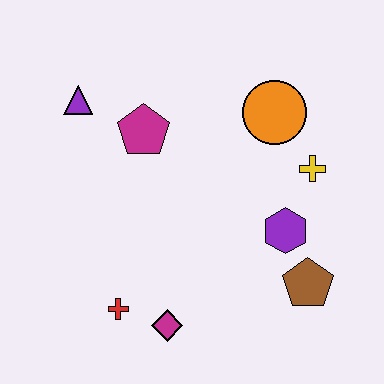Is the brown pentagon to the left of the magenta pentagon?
No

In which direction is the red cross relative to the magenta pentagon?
The red cross is below the magenta pentagon.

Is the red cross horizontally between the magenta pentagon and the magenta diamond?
No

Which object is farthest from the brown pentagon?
The purple triangle is farthest from the brown pentagon.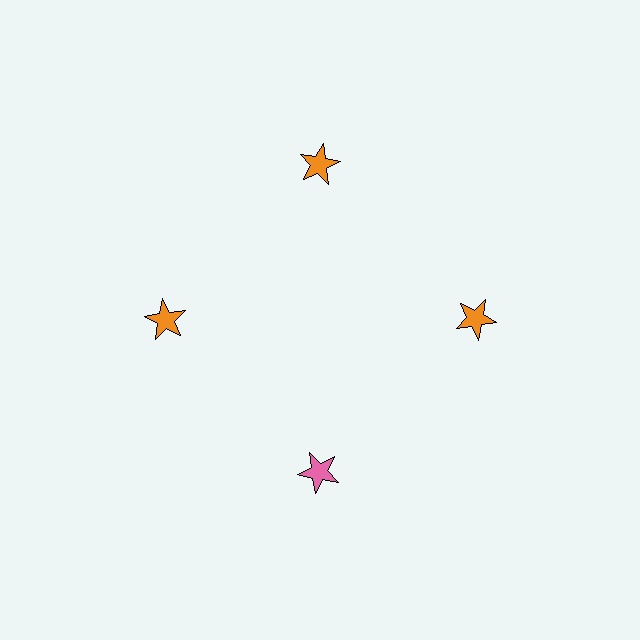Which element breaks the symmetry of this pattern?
The pink star at roughly the 6 o'clock position breaks the symmetry. All other shapes are orange stars.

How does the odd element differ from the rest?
It has a different color: pink instead of orange.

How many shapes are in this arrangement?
There are 4 shapes arranged in a ring pattern.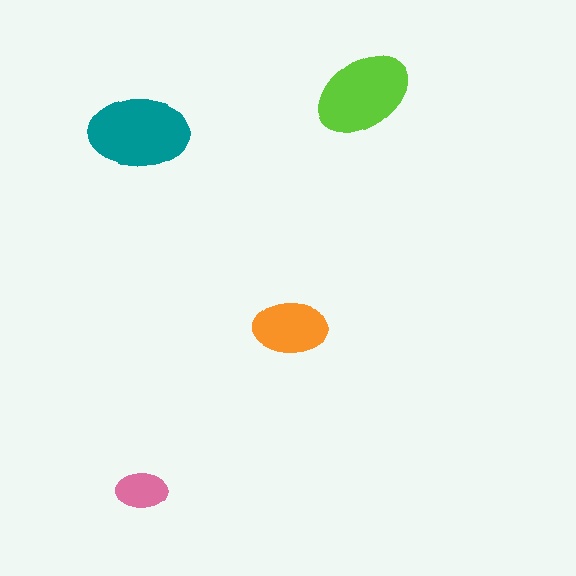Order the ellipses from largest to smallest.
the teal one, the lime one, the orange one, the pink one.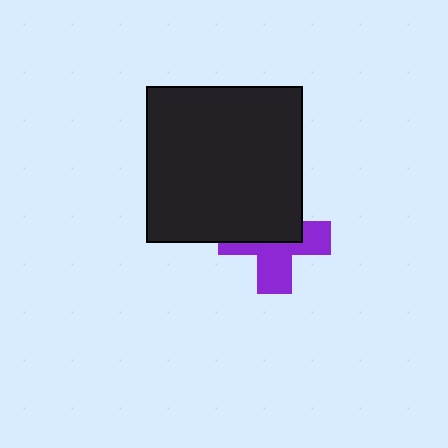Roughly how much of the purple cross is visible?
About half of it is visible (roughly 50%).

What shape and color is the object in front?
The object in front is a black square.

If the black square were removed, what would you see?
You would see the complete purple cross.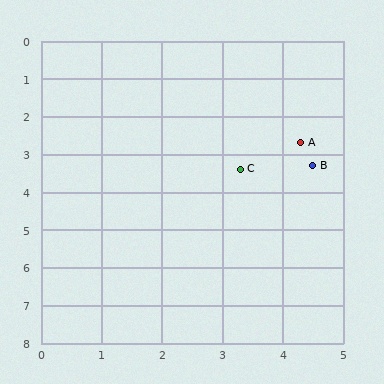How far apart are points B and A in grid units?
Points B and A are about 0.6 grid units apart.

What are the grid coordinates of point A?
Point A is at approximately (4.3, 2.7).